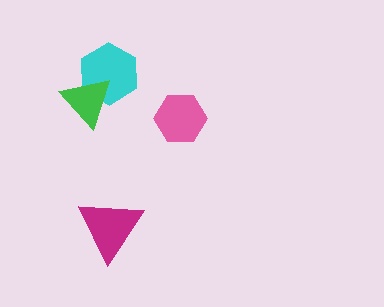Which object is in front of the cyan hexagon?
The green triangle is in front of the cyan hexagon.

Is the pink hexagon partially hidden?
No, no other shape covers it.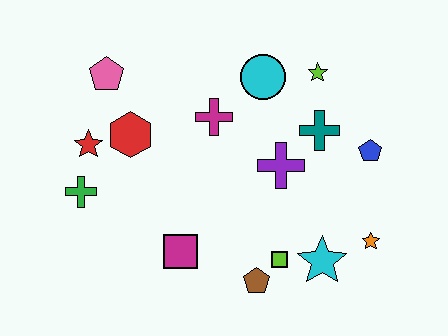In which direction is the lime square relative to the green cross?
The lime square is to the right of the green cross.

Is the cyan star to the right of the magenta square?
Yes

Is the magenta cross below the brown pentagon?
No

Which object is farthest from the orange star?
The pink pentagon is farthest from the orange star.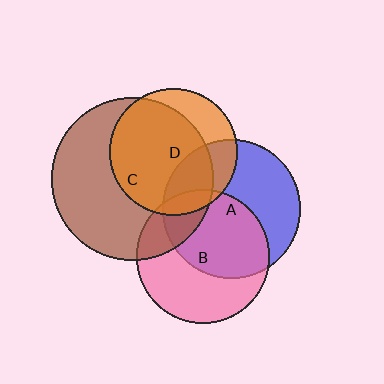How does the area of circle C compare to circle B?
Approximately 1.5 times.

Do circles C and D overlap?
Yes.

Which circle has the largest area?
Circle C (brown).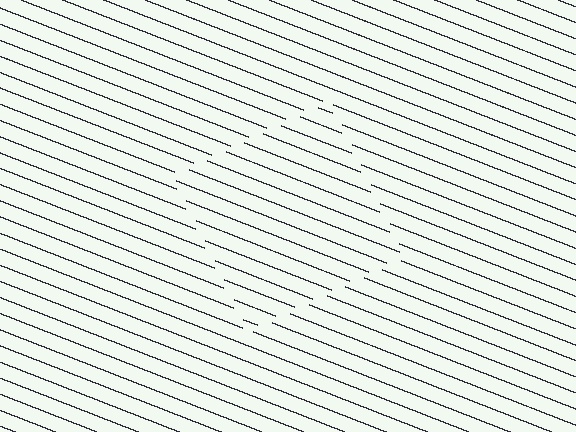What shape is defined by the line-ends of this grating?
An illusory square. The interior of the shape contains the same grating, shifted by half a period — the contour is defined by the phase discontinuity where line-ends from the inner and outer gratings abut.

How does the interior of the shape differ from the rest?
The interior of the shape contains the same grating, shifted by half a period — the contour is defined by the phase discontinuity where line-ends from the inner and outer gratings abut.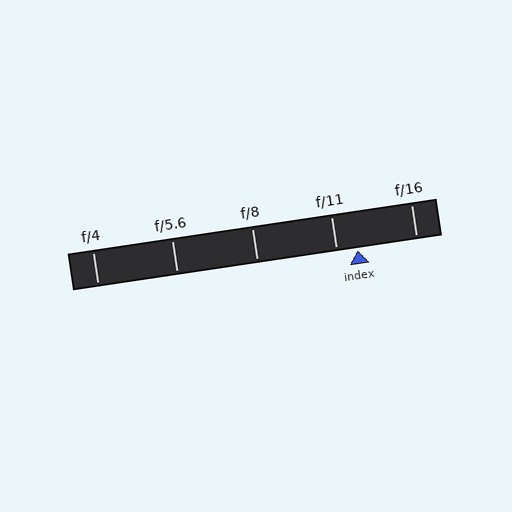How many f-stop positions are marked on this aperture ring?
There are 5 f-stop positions marked.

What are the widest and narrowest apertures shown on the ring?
The widest aperture shown is f/4 and the narrowest is f/16.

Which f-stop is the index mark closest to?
The index mark is closest to f/11.